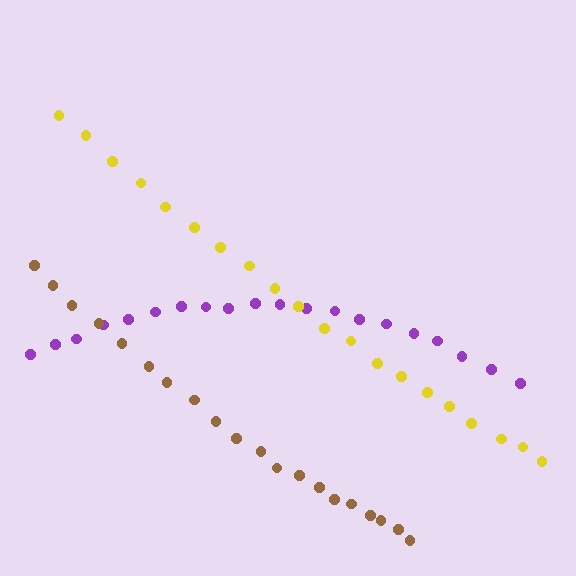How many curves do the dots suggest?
There are 3 distinct paths.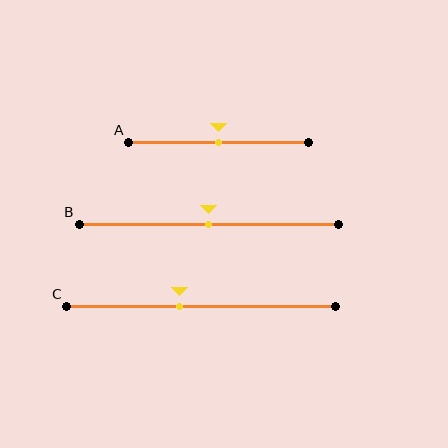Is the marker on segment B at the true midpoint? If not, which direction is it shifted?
Yes, the marker on segment B is at the true midpoint.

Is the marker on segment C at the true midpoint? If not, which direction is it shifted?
No, the marker on segment C is shifted to the left by about 8% of the segment length.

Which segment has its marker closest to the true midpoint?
Segment A has its marker closest to the true midpoint.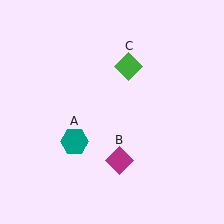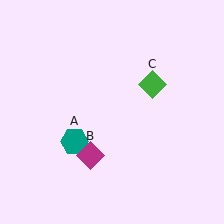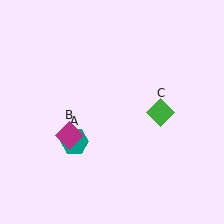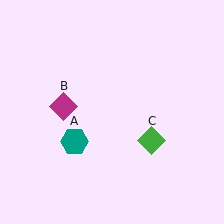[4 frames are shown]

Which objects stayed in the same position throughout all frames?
Teal hexagon (object A) remained stationary.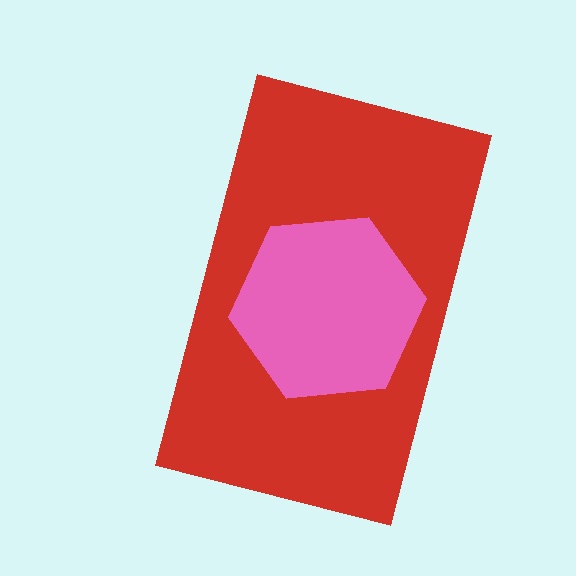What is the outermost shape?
The red rectangle.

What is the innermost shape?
The pink hexagon.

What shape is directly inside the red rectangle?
The pink hexagon.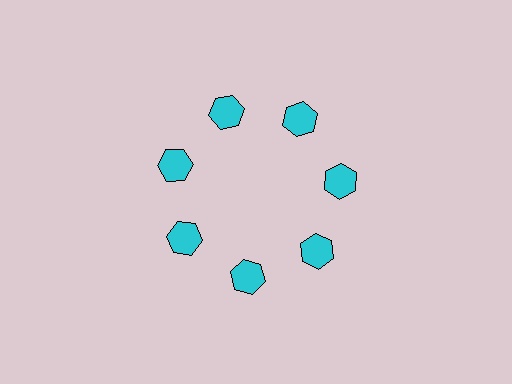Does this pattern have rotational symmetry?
Yes, this pattern has 7-fold rotational symmetry. It looks the same after rotating 51 degrees around the center.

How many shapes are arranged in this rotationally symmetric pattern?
There are 7 shapes, arranged in 7 groups of 1.